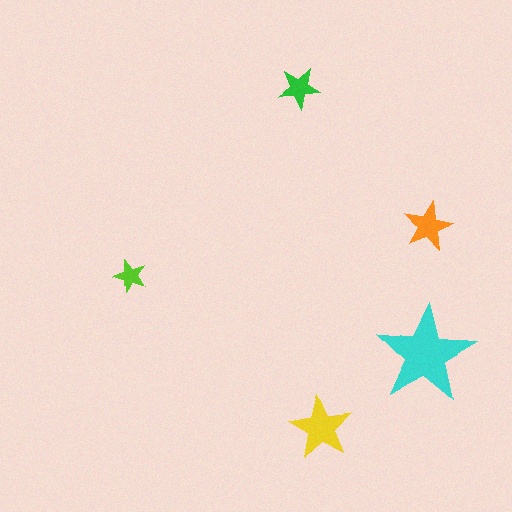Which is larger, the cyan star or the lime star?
The cyan one.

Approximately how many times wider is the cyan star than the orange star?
About 2 times wider.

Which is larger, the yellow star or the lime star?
The yellow one.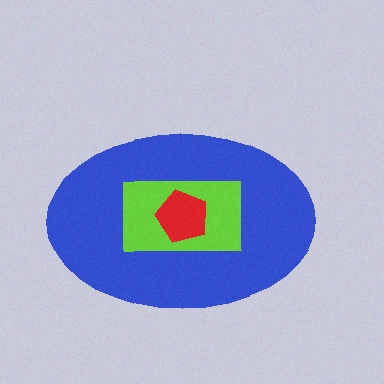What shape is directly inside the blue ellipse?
The lime rectangle.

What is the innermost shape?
The red pentagon.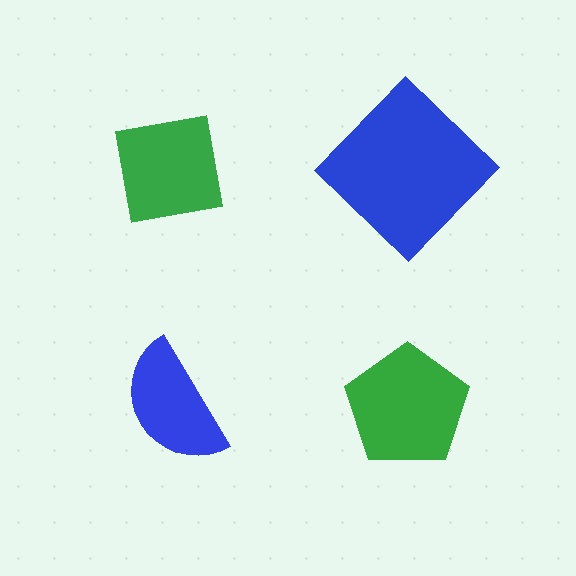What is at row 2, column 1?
A blue semicircle.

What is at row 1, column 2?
A blue diamond.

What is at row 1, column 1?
A green square.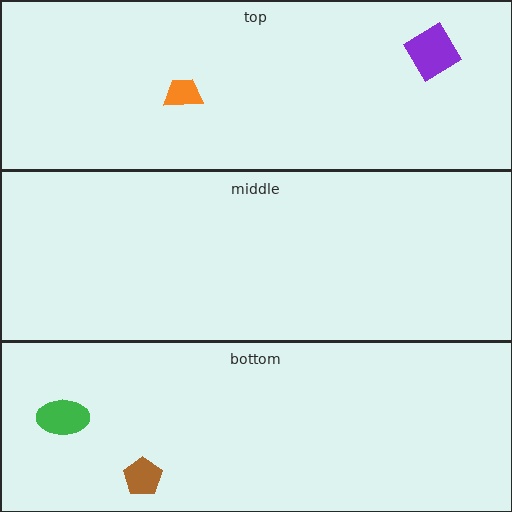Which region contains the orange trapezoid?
The top region.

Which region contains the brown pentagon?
The bottom region.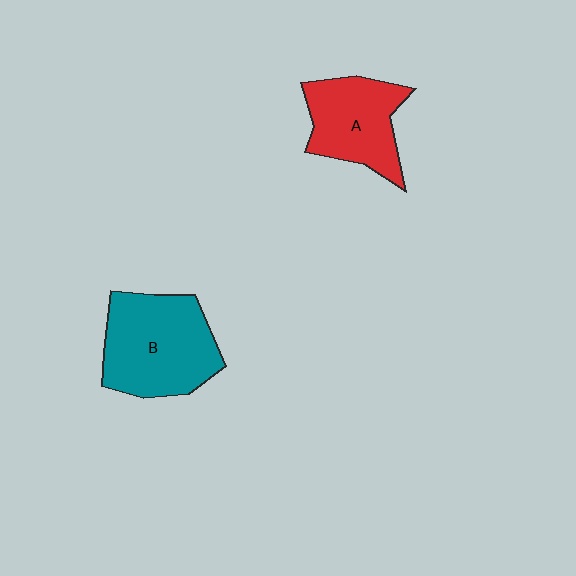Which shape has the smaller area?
Shape A (red).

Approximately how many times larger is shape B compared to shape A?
Approximately 1.3 times.